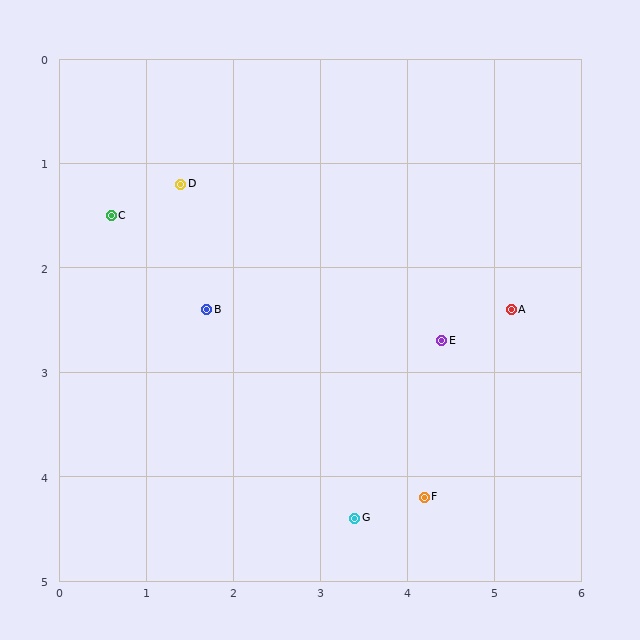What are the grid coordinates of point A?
Point A is at approximately (5.2, 2.4).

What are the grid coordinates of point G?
Point G is at approximately (3.4, 4.4).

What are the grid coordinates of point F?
Point F is at approximately (4.2, 4.2).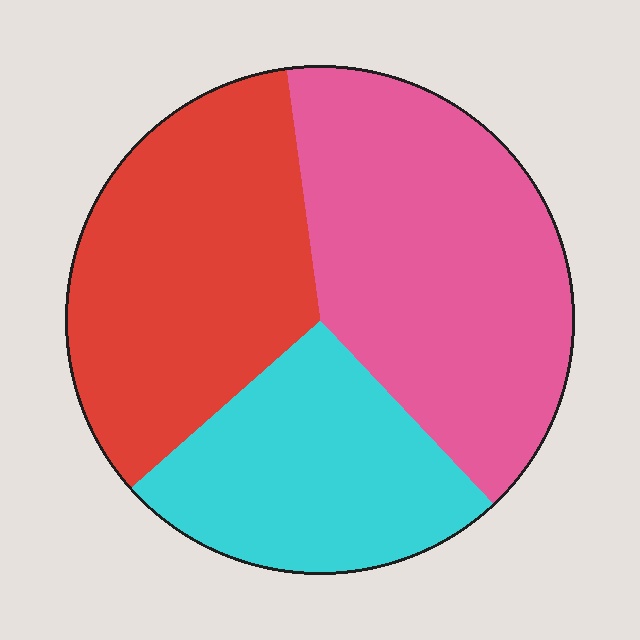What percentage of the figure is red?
Red covers around 35% of the figure.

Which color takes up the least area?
Cyan, at roughly 25%.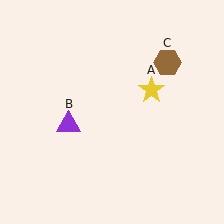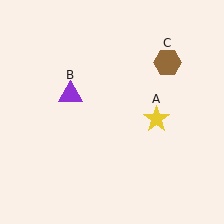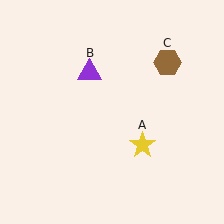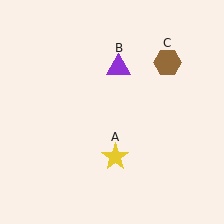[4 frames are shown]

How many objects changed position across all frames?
2 objects changed position: yellow star (object A), purple triangle (object B).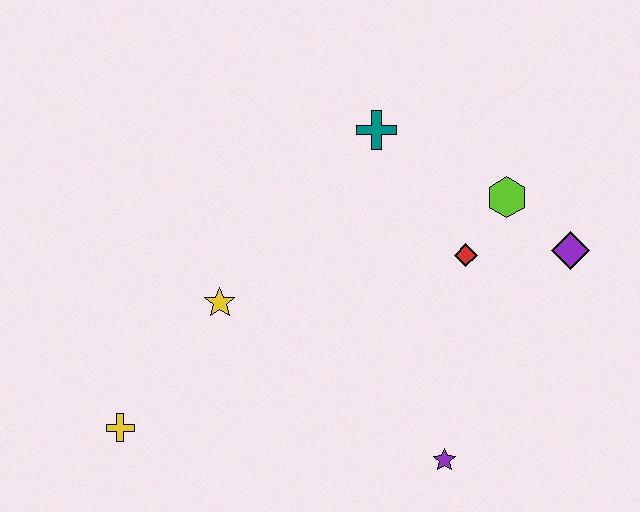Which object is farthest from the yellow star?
The purple diamond is farthest from the yellow star.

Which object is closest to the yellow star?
The yellow cross is closest to the yellow star.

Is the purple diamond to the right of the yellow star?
Yes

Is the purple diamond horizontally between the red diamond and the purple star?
No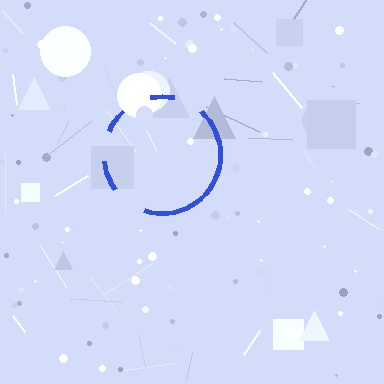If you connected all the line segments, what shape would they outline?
They would outline a circle.